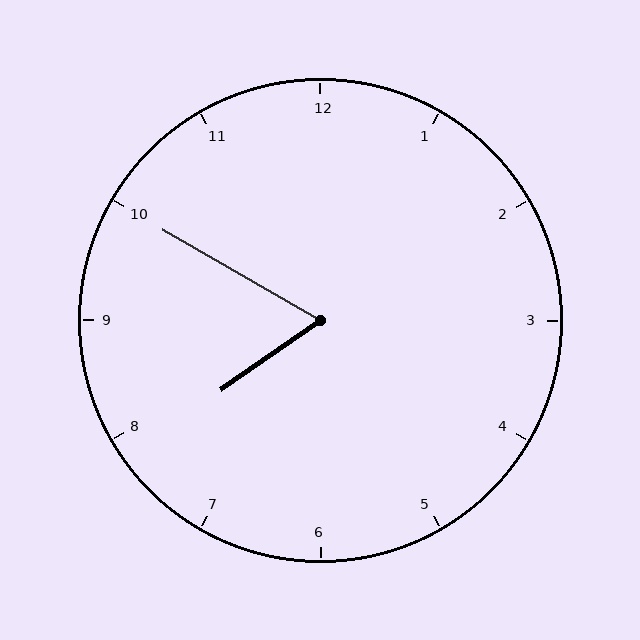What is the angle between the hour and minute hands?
Approximately 65 degrees.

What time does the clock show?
7:50.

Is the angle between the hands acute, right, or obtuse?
It is acute.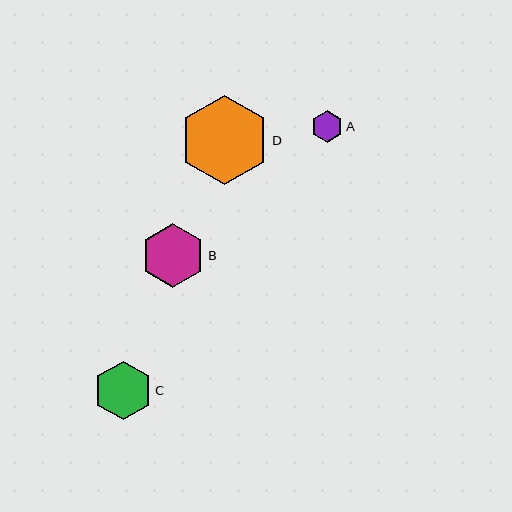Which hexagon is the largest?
Hexagon D is the largest with a size of approximately 89 pixels.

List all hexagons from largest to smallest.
From largest to smallest: D, B, C, A.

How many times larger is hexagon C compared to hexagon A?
Hexagon C is approximately 1.8 times the size of hexagon A.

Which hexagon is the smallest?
Hexagon A is the smallest with a size of approximately 32 pixels.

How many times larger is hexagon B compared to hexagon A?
Hexagon B is approximately 2.0 times the size of hexagon A.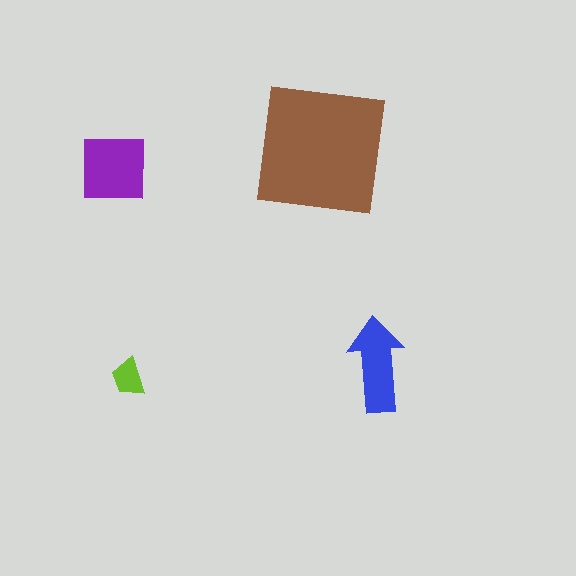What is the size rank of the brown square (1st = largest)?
1st.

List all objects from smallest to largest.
The lime trapezoid, the blue arrow, the purple square, the brown square.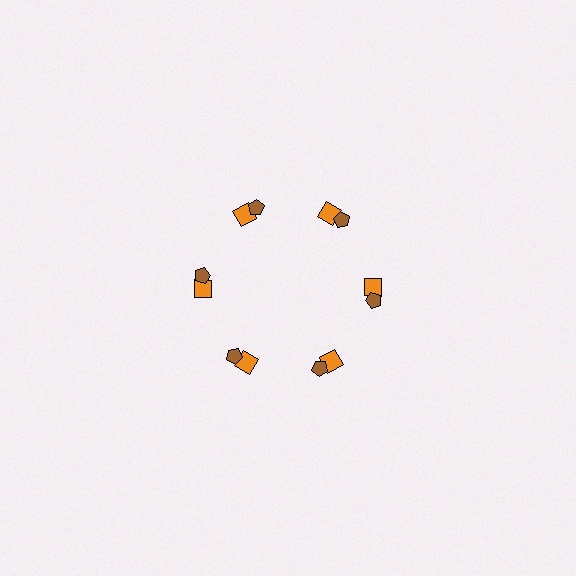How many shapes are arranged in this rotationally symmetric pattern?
There are 12 shapes, arranged in 6 groups of 2.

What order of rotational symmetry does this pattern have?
This pattern has 6-fold rotational symmetry.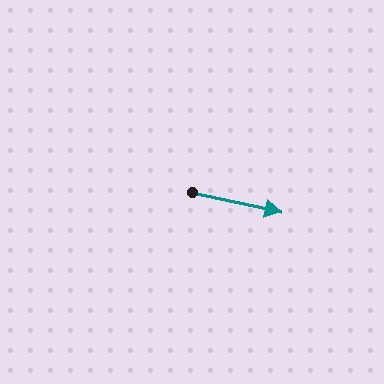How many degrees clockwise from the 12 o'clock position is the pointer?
Approximately 102 degrees.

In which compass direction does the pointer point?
East.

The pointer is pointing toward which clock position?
Roughly 3 o'clock.